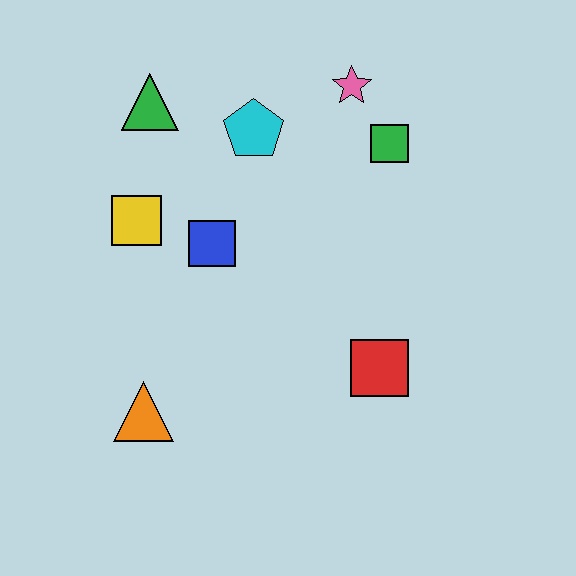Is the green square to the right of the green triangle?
Yes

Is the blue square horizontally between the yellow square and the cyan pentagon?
Yes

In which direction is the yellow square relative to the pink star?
The yellow square is to the left of the pink star.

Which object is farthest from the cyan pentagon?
The orange triangle is farthest from the cyan pentagon.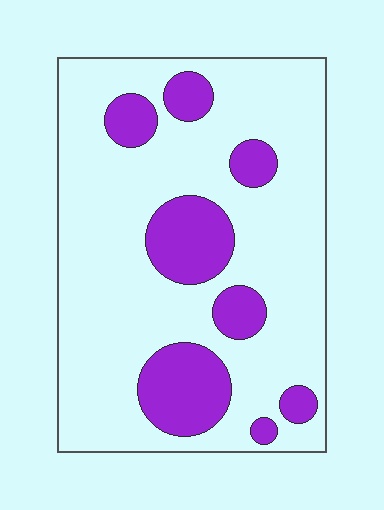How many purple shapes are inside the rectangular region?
8.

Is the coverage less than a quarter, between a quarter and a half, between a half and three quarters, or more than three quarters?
Less than a quarter.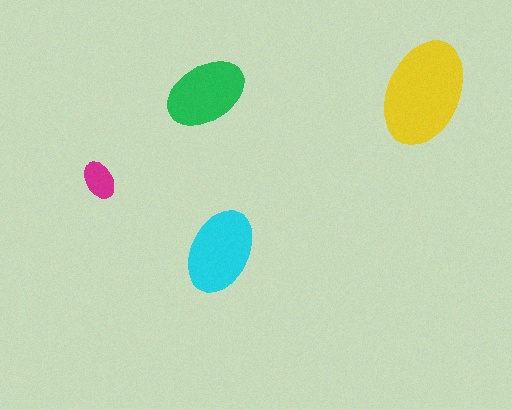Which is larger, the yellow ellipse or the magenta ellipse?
The yellow one.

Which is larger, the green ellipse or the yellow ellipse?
The yellow one.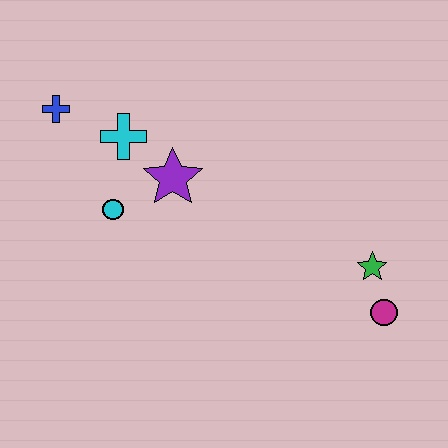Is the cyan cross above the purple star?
Yes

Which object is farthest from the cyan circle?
The magenta circle is farthest from the cyan circle.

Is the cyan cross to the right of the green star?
No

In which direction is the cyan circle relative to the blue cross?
The cyan circle is below the blue cross.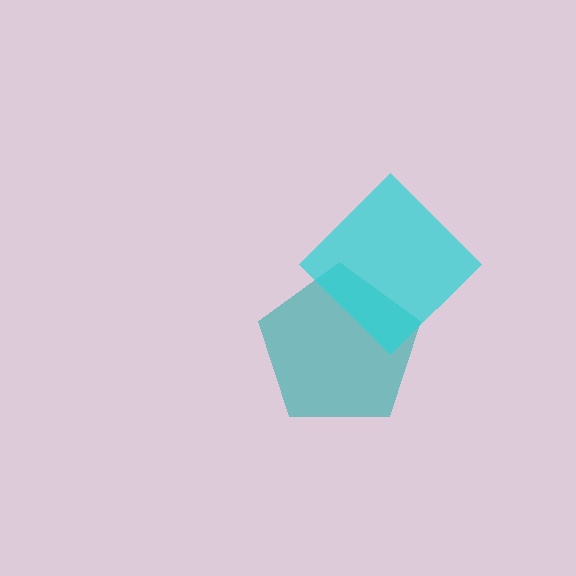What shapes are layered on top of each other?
The layered shapes are: a teal pentagon, a cyan diamond.